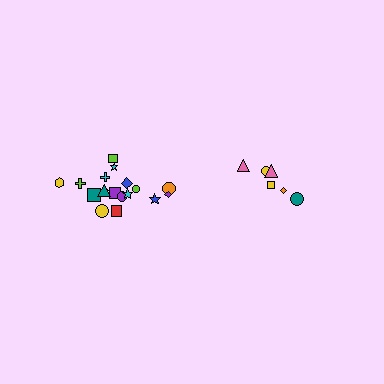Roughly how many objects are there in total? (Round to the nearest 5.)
Roughly 25 objects in total.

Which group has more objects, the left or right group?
The left group.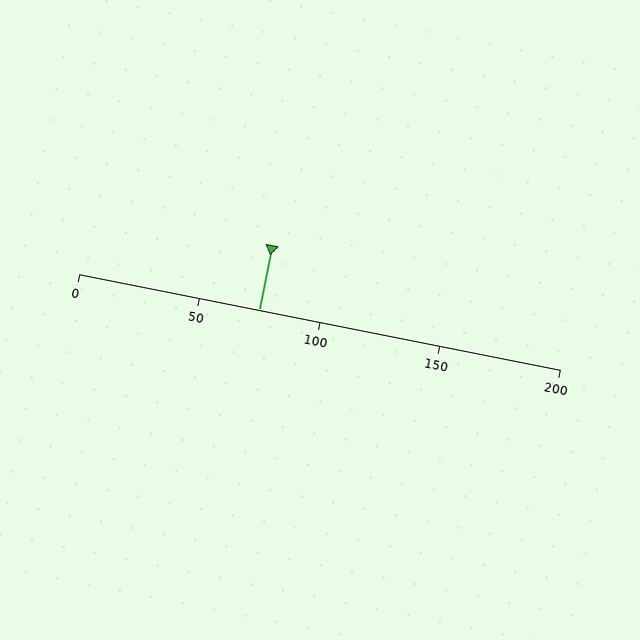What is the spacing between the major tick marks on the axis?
The major ticks are spaced 50 apart.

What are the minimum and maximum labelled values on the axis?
The axis runs from 0 to 200.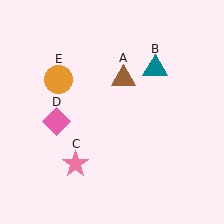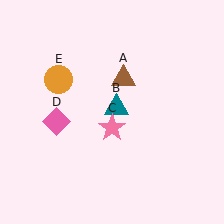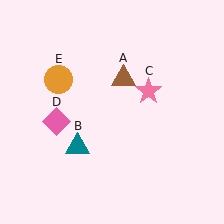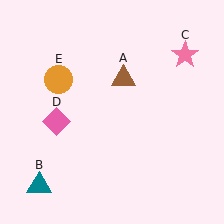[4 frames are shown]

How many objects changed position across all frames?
2 objects changed position: teal triangle (object B), pink star (object C).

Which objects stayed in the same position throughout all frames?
Brown triangle (object A) and pink diamond (object D) and orange circle (object E) remained stationary.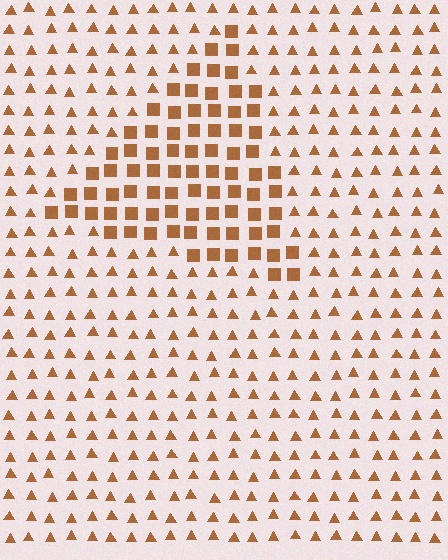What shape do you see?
I see a triangle.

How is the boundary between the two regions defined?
The boundary is defined by a change in element shape: squares inside vs. triangles outside. All elements share the same color and spacing.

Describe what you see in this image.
The image is filled with small brown elements arranged in a uniform grid. A triangle-shaped region contains squares, while the surrounding area contains triangles. The boundary is defined purely by the change in element shape.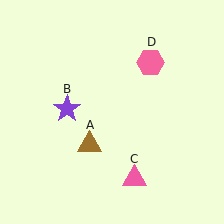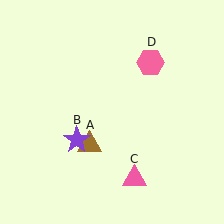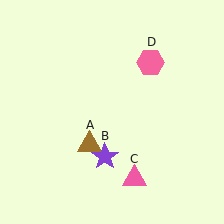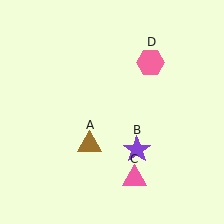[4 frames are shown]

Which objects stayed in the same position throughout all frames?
Brown triangle (object A) and pink triangle (object C) and pink hexagon (object D) remained stationary.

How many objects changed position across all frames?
1 object changed position: purple star (object B).